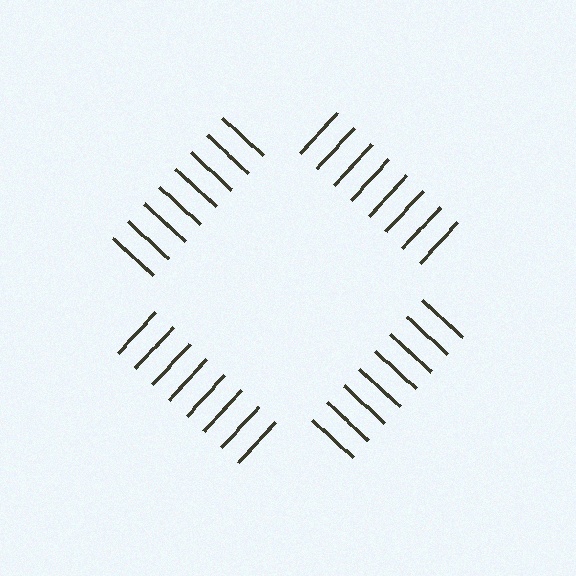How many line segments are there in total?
32 — 8 along each of the 4 edges.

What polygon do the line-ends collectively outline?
An illusory square — the line segments terminate on its edges but no continuous stroke is drawn.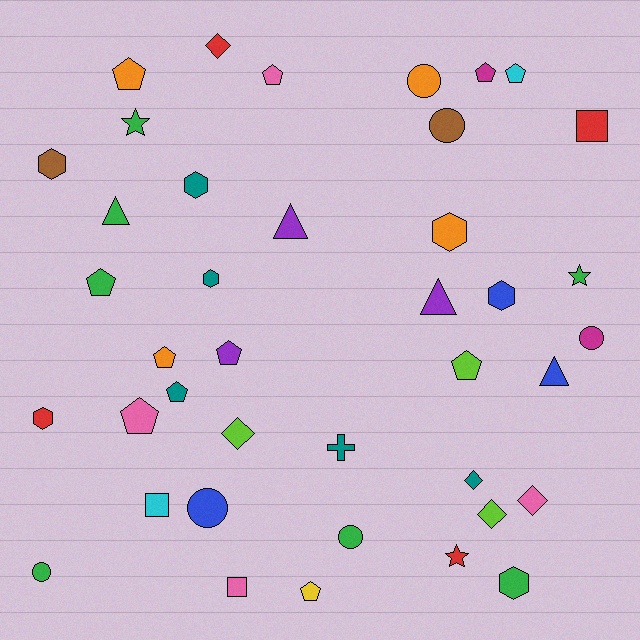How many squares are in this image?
There are 3 squares.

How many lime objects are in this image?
There are 3 lime objects.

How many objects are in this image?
There are 40 objects.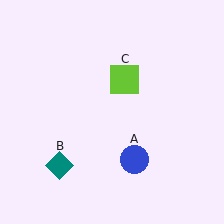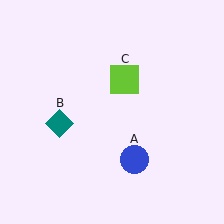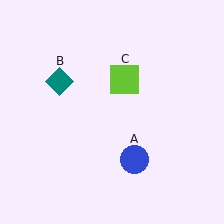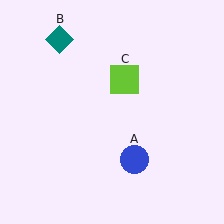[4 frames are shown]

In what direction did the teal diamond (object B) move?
The teal diamond (object B) moved up.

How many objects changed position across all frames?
1 object changed position: teal diamond (object B).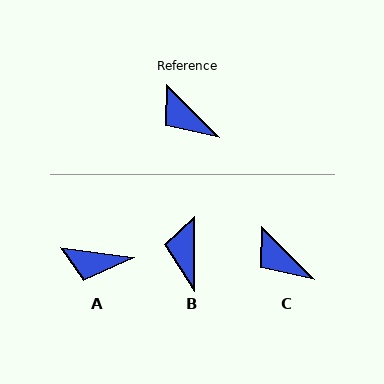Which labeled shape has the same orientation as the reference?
C.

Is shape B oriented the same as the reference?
No, it is off by about 45 degrees.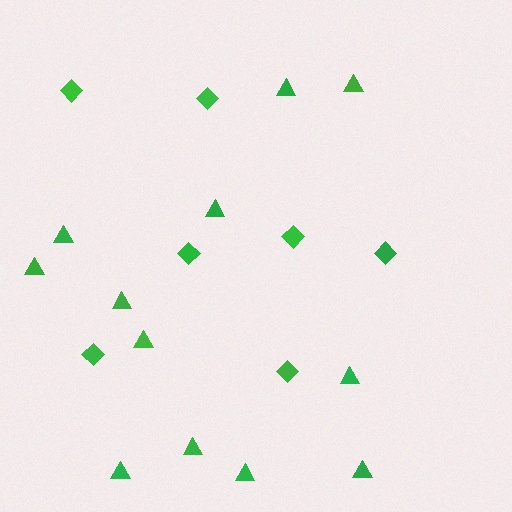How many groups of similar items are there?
There are 2 groups: one group of diamonds (7) and one group of triangles (12).